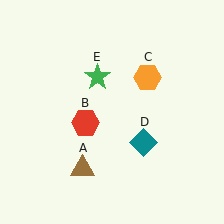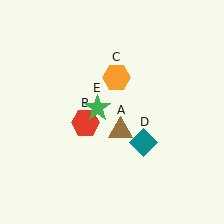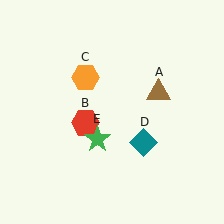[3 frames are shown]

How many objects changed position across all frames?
3 objects changed position: brown triangle (object A), orange hexagon (object C), green star (object E).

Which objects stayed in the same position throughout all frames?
Red hexagon (object B) and teal diamond (object D) remained stationary.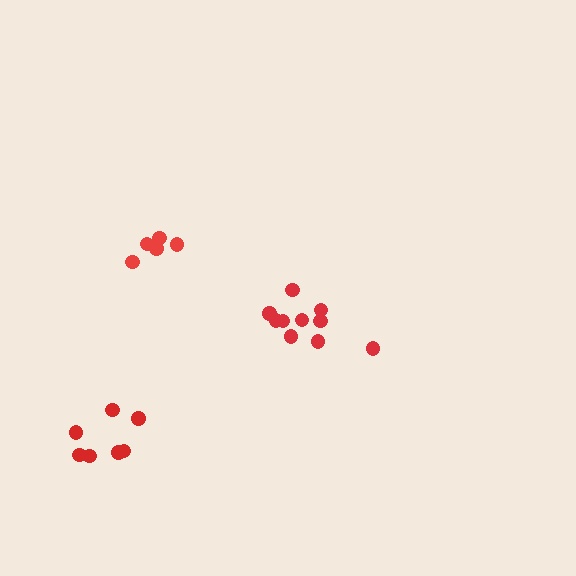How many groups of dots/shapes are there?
There are 3 groups.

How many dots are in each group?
Group 1: 10 dots, Group 2: 5 dots, Group 3: 7 dots (22 total).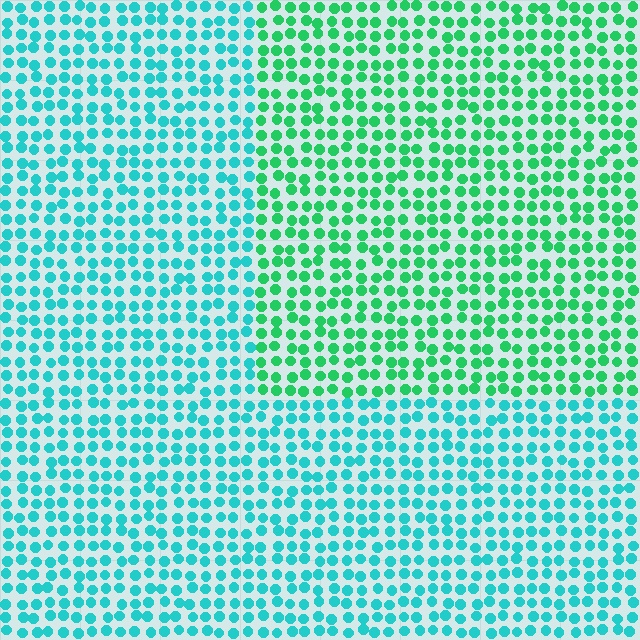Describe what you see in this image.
The image is filled with small cyan elements in a uniform arrangement. A rectangle-shaped region is visible where the elements are tinted to a slightly different hue, forming a subtle color boundary.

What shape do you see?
I see a rectangle.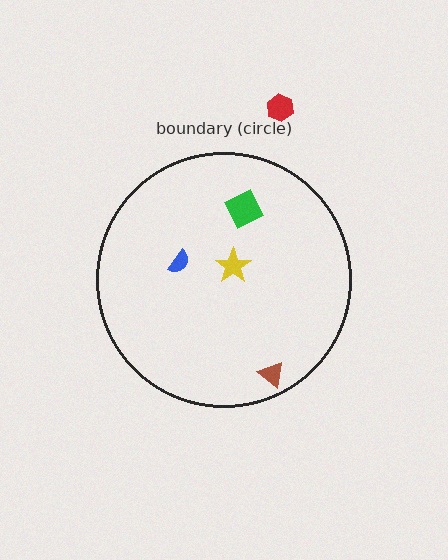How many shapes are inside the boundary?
4 inside, 1 outside.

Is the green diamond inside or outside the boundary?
Inside.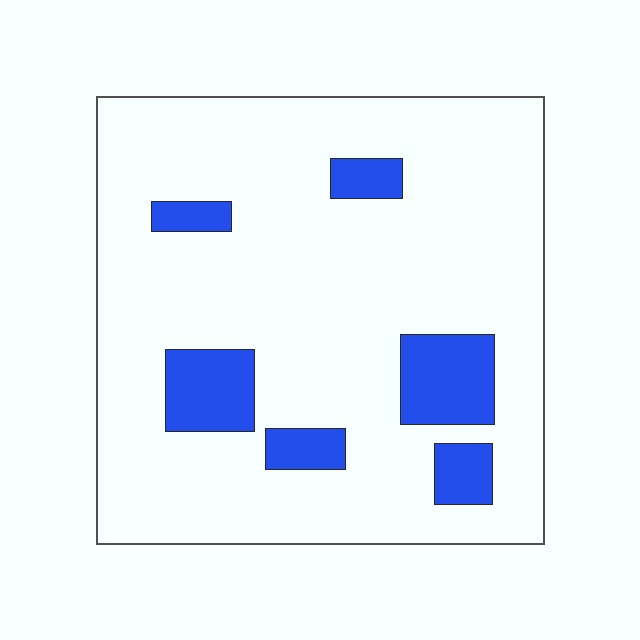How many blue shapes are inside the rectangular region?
6.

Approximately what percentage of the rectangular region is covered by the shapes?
Approximately 15%.